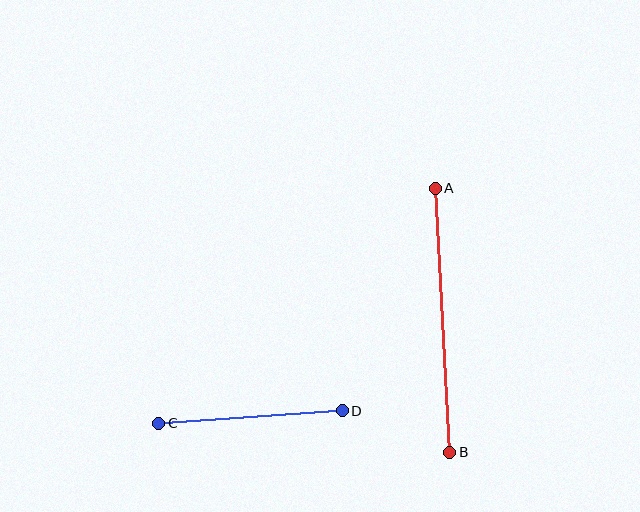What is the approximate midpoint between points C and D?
The midpoint is at approximately (250, 417) pixels.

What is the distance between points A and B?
The distance is approximately 264 pixels.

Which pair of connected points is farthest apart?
Points A and B are farthest apart.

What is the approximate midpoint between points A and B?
The midpoint is at approximately (442, 320) pixels.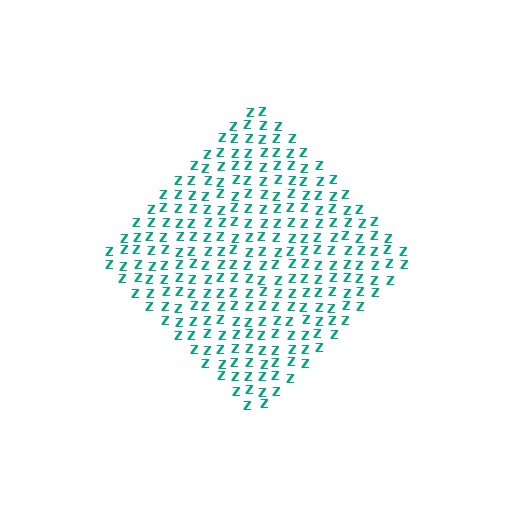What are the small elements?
The small elements are letter Z's.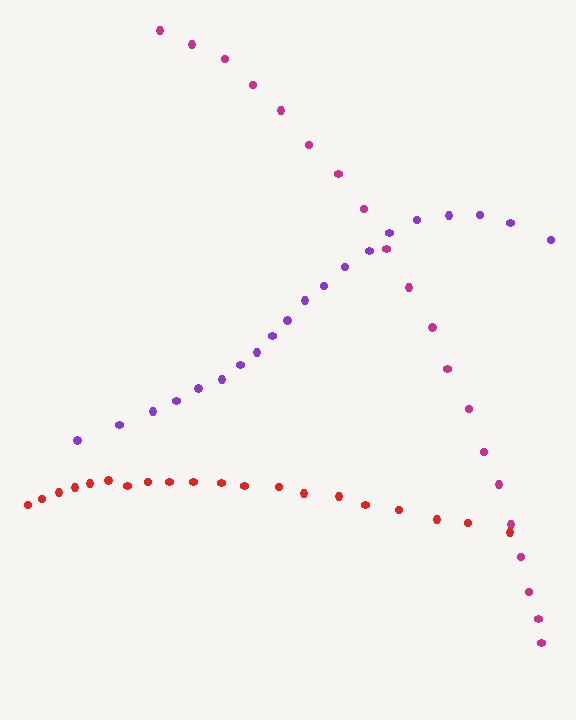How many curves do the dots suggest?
There are 3 distinct paths.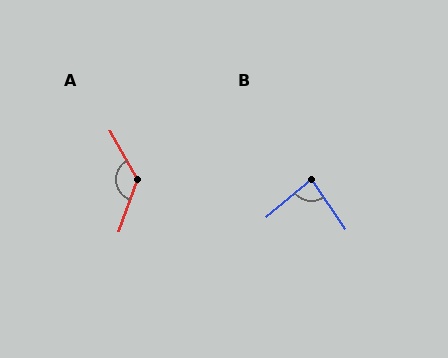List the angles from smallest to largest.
B (84°), A (131°).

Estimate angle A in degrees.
Approximately 131 degrees.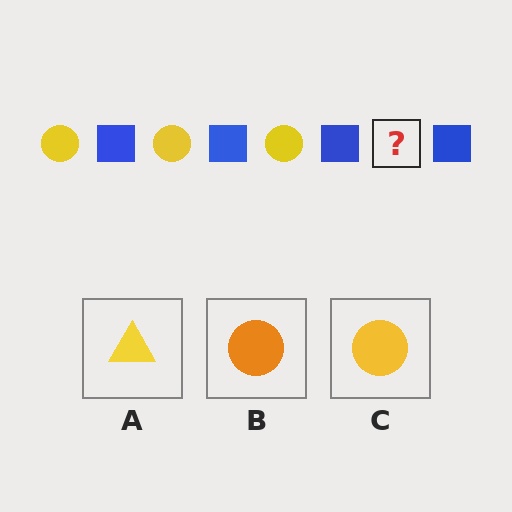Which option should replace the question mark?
Option C.